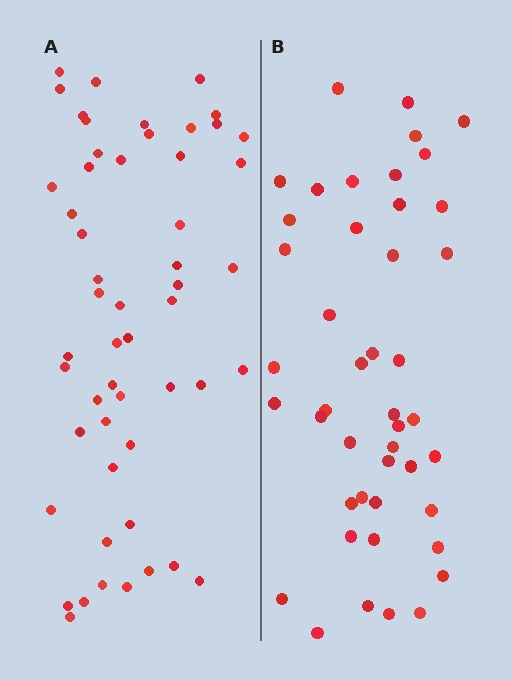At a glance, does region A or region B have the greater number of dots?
Region A (the left region) has more dots.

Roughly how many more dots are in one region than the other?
Region A has roughly 8 or so more dots than region B.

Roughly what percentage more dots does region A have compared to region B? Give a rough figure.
About 20% more.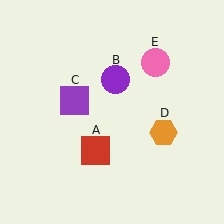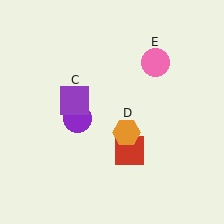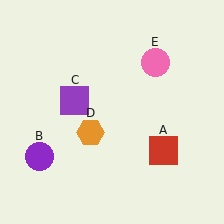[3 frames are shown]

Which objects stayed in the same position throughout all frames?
Purple square (object C) and pink circle (object E) remained stationary.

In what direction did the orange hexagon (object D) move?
The orange hexagon (object D) moved left.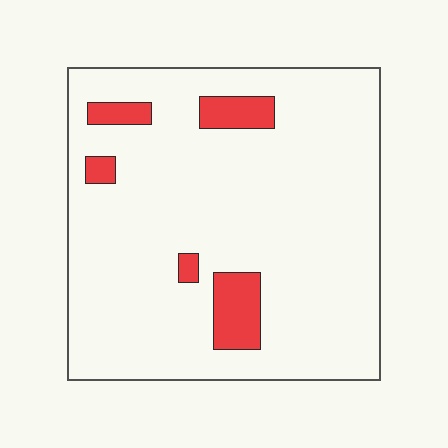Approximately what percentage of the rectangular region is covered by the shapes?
Approximately 10%.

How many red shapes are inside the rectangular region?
5.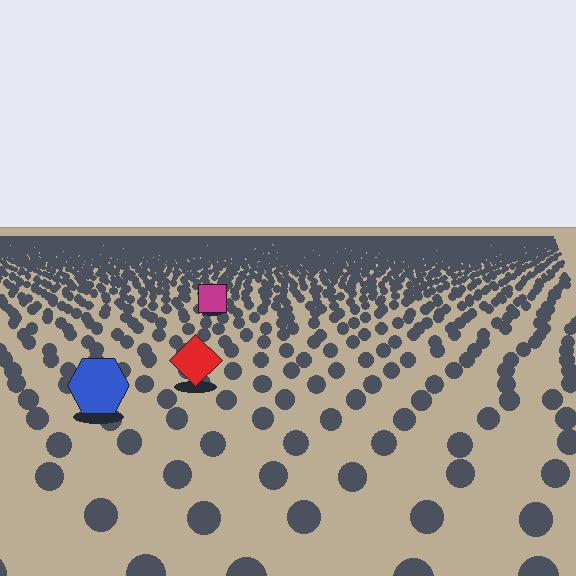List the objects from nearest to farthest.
From nearest to farthest: the blue hexagon, the red diamond, the magenta square.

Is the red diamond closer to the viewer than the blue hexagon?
No. The blue hexagon is closer — you can tell from the texture gradient: the ground texture is coarser near it.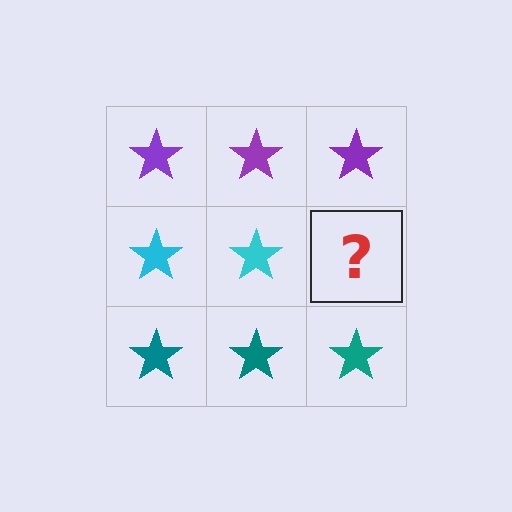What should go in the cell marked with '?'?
The missing cell should contain a cyan star.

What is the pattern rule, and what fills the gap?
The rule is that each row has a consistent color. The gap should be filled with a cyan star.